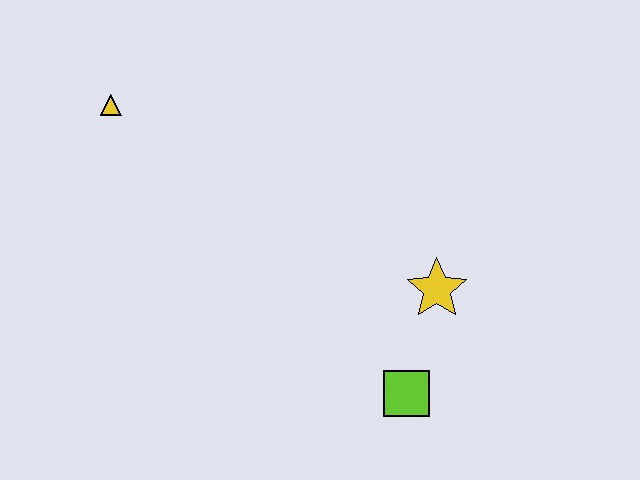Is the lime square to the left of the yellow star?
Yes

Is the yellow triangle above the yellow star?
Yes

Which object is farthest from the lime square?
The yellow triangle is farthest from the lime square.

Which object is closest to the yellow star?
The lime square is closest to the yellow star.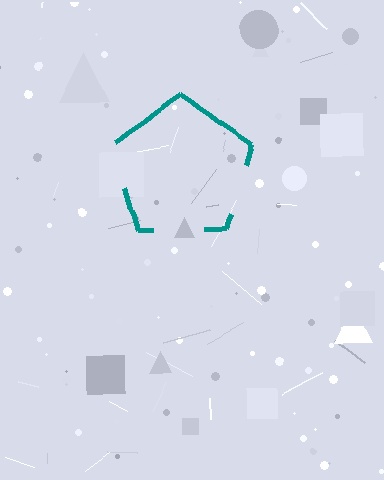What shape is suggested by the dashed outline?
The dashed outline suggests a pentagon.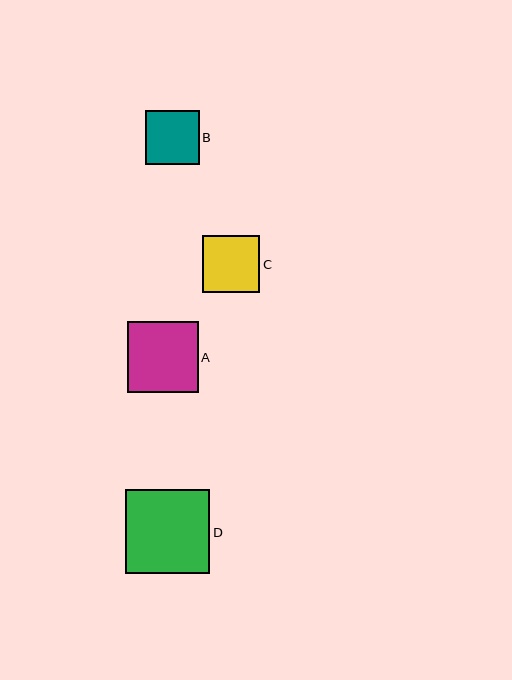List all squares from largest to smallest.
From largest to smallest: D, A, C, B.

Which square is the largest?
Square D is the largest with a size of approximately 84 pixels.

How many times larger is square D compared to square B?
Square D is approximately 1.6 times the size of square B.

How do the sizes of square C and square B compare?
Square C and square B are approximately the same size.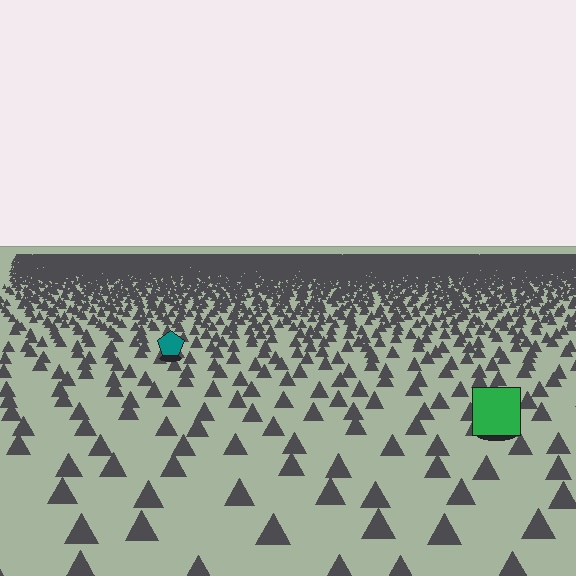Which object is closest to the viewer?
The green square is closest. The texture marks near it are larger and more spread out.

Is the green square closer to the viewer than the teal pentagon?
Yes. The green square is closer — you can tell from the texture gradient: the ground texture is coarser near it.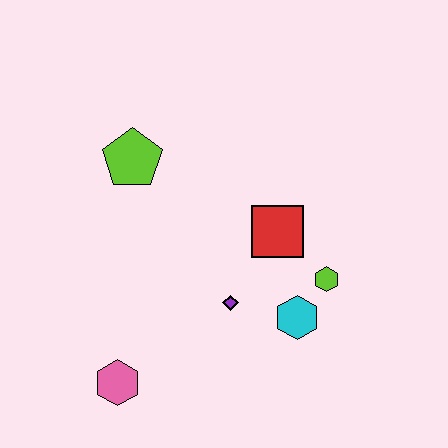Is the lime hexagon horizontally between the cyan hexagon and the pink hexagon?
No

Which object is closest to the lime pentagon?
The red square is closest to the lime pentagon.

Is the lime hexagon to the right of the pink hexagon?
Yes